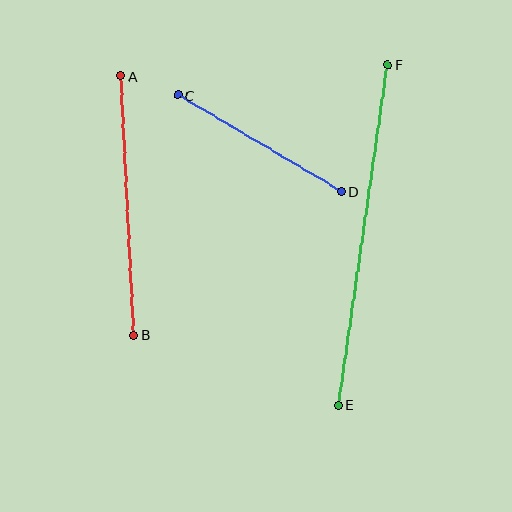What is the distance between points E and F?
The distance is approximately 344 pixels.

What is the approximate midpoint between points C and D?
The midpoint is at approximately (260, 143) pixels.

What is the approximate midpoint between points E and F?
The midpoint is at approximately (363, 235) pixels.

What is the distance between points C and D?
The distance is approximately 190 pixels.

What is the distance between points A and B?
The distance is approximately 259 pixels.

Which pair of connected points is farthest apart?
Points E and F are farthest apart.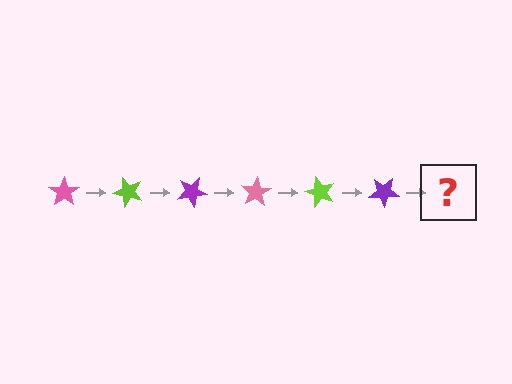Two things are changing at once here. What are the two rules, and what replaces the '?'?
The two rules are that it rotates 50 degrees each step and the color cycles through pink, lime, and purple. The '?' should be a pink star, rotated 300 degrees from the start.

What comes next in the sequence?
The next element should be a pink star, rotated 300 degrees from the start.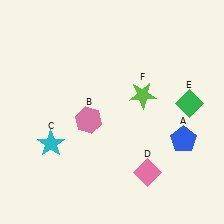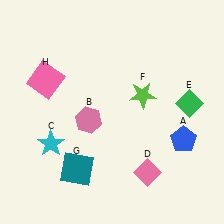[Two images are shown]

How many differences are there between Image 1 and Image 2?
There are 2 differences between the two images.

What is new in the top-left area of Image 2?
A pink square (H) was added in the top-left area of Image 2.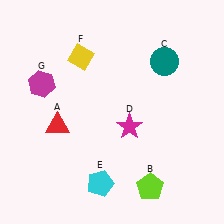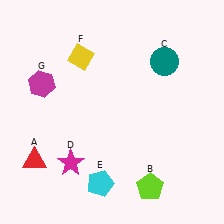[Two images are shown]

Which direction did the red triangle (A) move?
The red triangle (A) moved down.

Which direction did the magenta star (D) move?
The magenta star (D) moved left.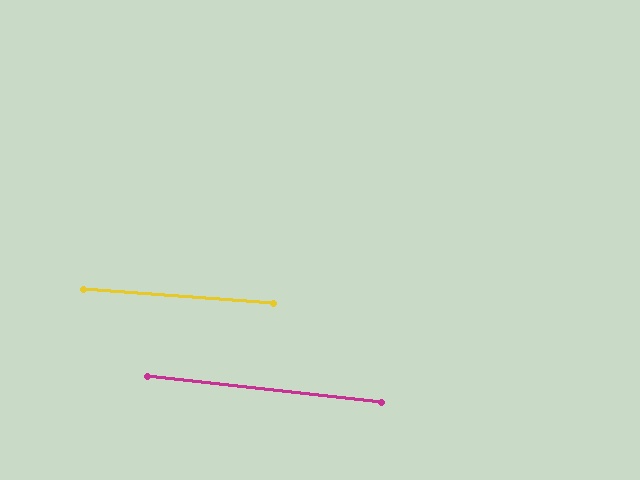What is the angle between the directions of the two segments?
Approximately 2 degrees.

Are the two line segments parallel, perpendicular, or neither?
Parallel — their directions differ by only 2.0°.